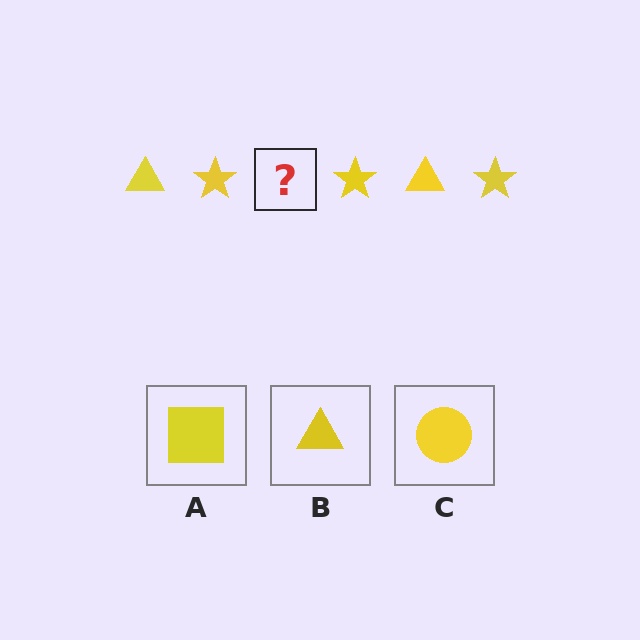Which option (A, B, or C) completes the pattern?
B.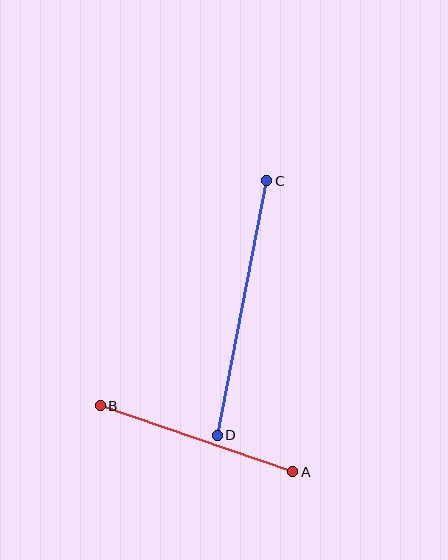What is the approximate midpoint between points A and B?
The midpoint is at approximately (196, 439) pixels.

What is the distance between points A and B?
The distance is approximately 203 pixels.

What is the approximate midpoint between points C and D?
The midpoint is at approximately (242, 308) pixels.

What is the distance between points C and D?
The distance is approximately 259 pixels.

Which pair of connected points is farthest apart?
Points C and D are farthest apart.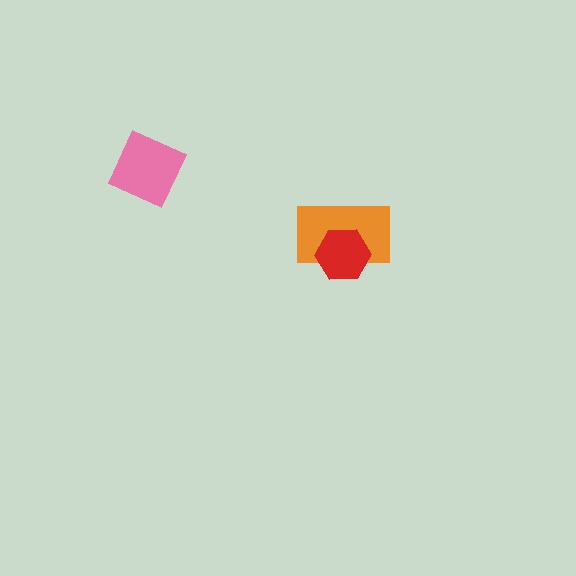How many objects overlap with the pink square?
0 objects overlap with the pink square.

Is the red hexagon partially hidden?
No, no other shape covers it.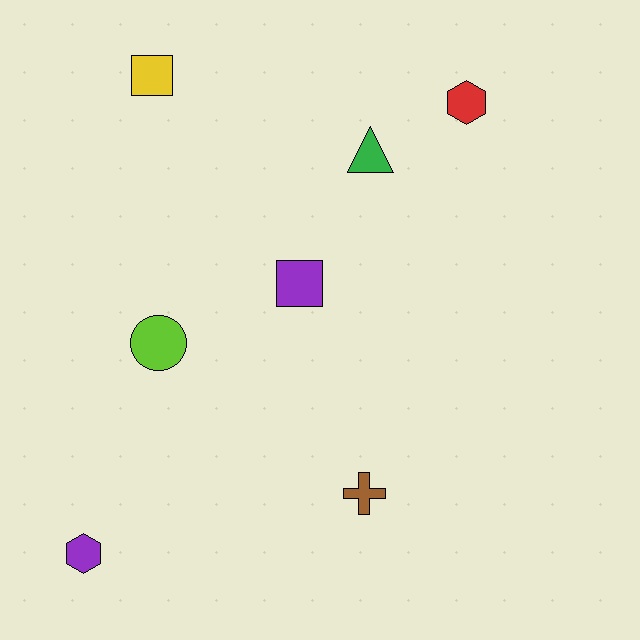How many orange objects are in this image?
There are no orange objects.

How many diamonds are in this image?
There are no diamonds.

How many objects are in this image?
There are 7 objects.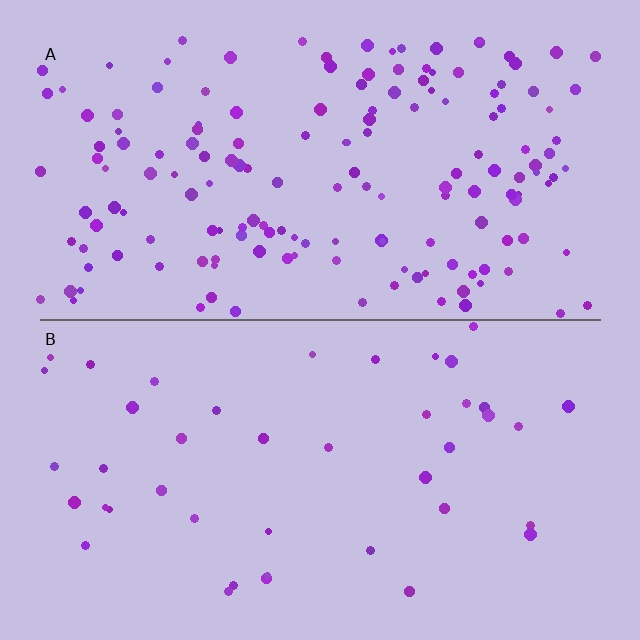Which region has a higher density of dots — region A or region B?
A (the top).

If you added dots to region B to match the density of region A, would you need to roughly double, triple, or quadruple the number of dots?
Approximately quadruple.